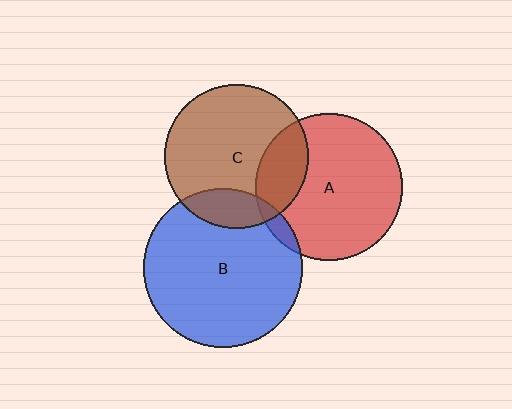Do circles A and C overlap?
Yes.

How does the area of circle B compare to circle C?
Approximately 1.2 times.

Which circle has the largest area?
Circle B (blue).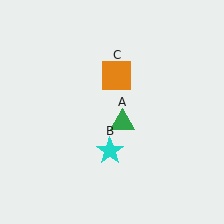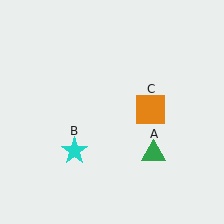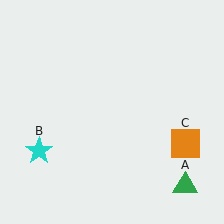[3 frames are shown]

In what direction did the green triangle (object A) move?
The green triangle (object A) moved down and to the right.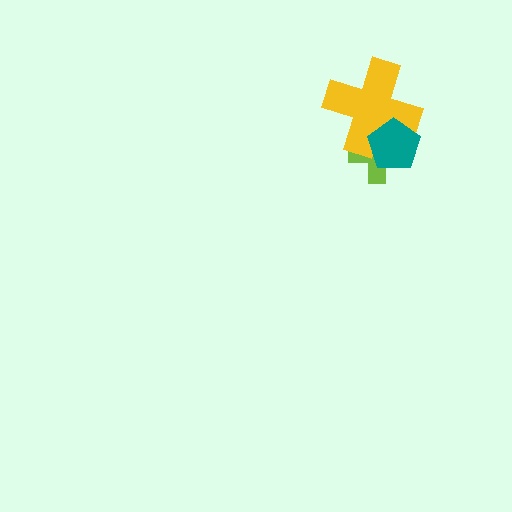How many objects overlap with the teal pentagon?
2 objects overlap with the teal pentagon.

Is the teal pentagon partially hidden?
No, no other shape covers it.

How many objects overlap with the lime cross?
2 objects overlap with the lime cross.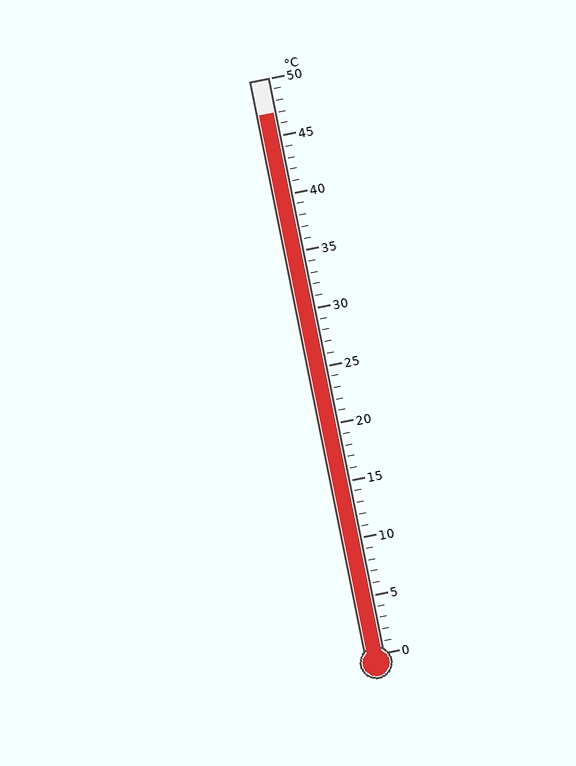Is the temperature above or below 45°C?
The temperature is above 45°C.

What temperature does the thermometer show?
The thermometer shows approximately 47°C.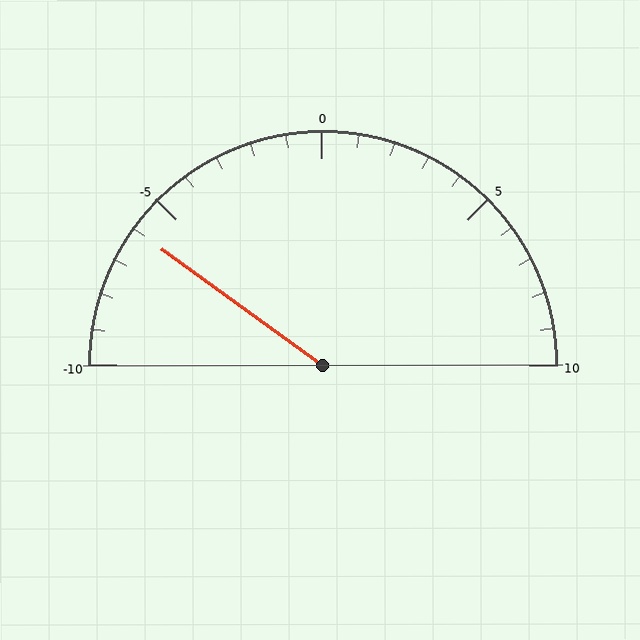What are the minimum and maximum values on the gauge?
The gauge ranges from -10 to 10.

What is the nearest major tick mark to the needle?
The nearest major tick mark is -5.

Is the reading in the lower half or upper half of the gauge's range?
The reading is in the lower half of the range (-10 to 10).